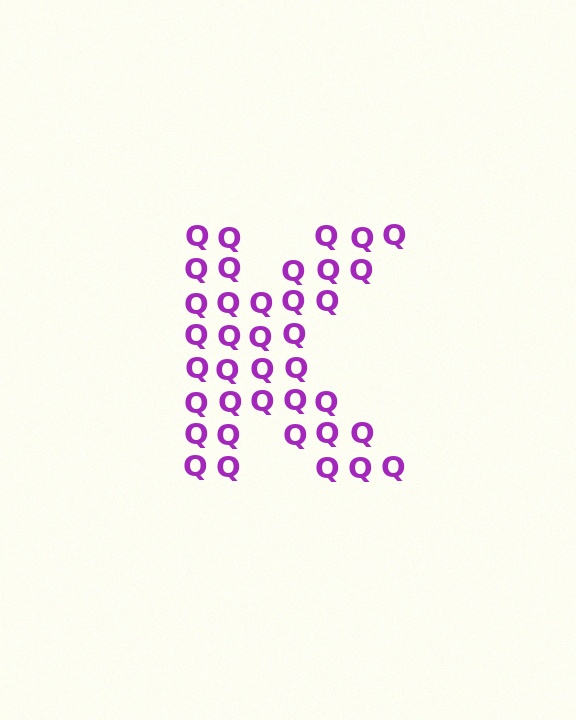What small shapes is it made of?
It is made of small letter Q's.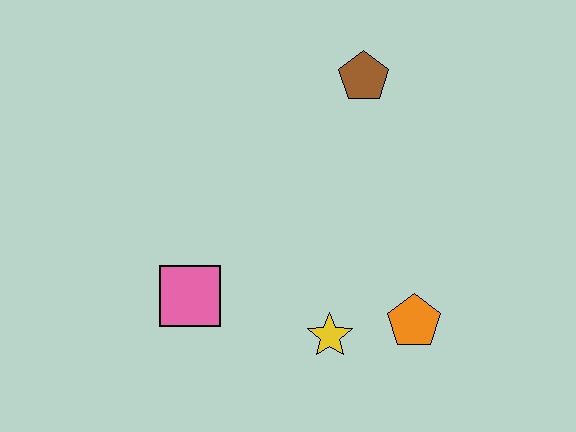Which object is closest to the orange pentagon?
The yellow star is closest to the orange pentagon.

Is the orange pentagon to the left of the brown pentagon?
No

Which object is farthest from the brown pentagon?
The pink square is farthest from the brown pentagon.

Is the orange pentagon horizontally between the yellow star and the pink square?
No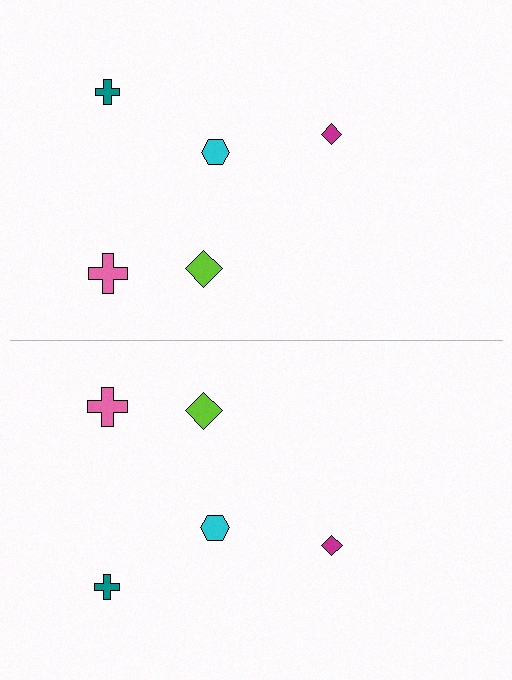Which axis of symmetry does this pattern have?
The pattern has a horizontal axis of symmetry running through the center of the image.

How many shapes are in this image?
There are 10 shapes in this image.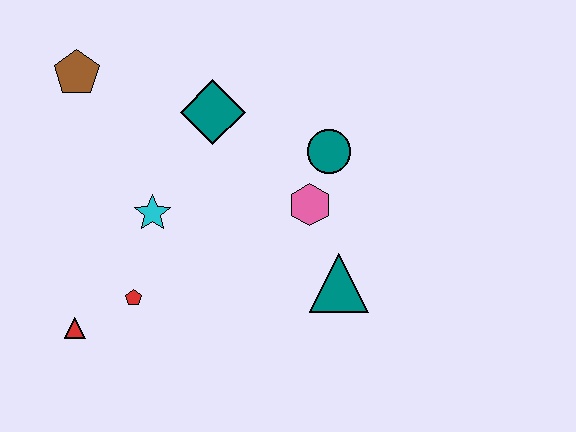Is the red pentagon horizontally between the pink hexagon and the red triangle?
Yes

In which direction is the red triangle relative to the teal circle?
The red triangle is to the left of the teal circle.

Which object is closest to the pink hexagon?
The teal circle is closest to the pink hexagon.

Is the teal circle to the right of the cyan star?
Yes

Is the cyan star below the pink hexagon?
Yes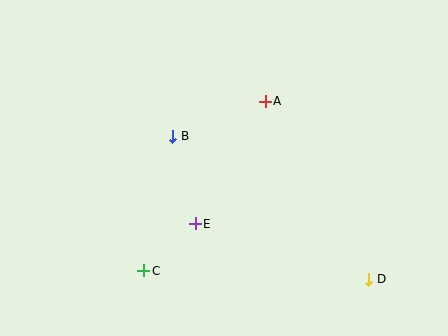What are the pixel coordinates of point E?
Point E is at (195, 224).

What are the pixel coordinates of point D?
Point D is at (369, 279).